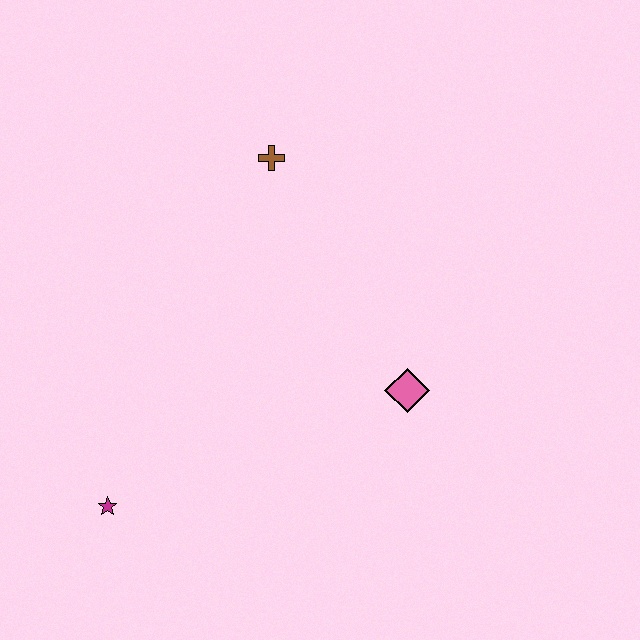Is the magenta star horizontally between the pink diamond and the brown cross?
No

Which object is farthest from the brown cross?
The magenta star is farthest from the brown cross.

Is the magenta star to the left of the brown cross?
Yes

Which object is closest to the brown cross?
The pink diamond is closest to the brown cross.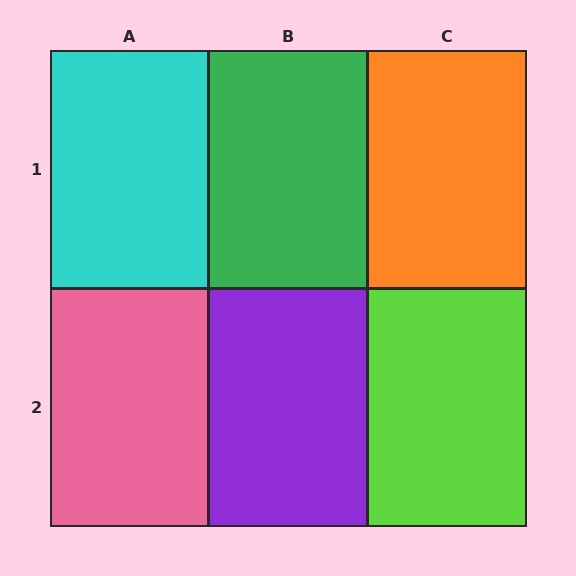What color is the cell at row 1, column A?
Cyan.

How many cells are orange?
1 cell is orange.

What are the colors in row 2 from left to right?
Pink, purple, lime.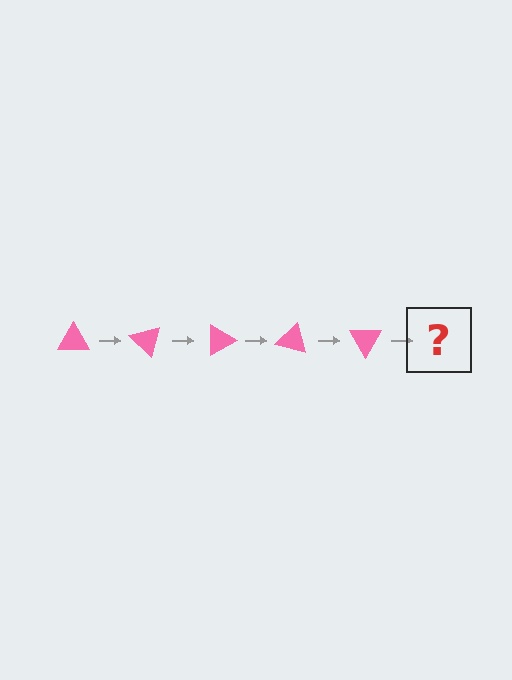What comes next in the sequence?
The next element should be a pink triangle rotated 225 degrees.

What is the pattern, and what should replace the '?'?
The pattern is that the triangle rotates 45 degrees each step. The '?' should be a pink triangle rotated 225 degrees.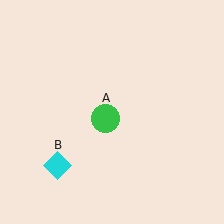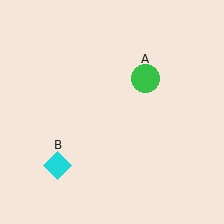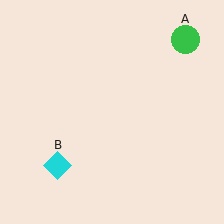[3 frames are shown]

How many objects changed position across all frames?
1 object changed position: green circle (object A).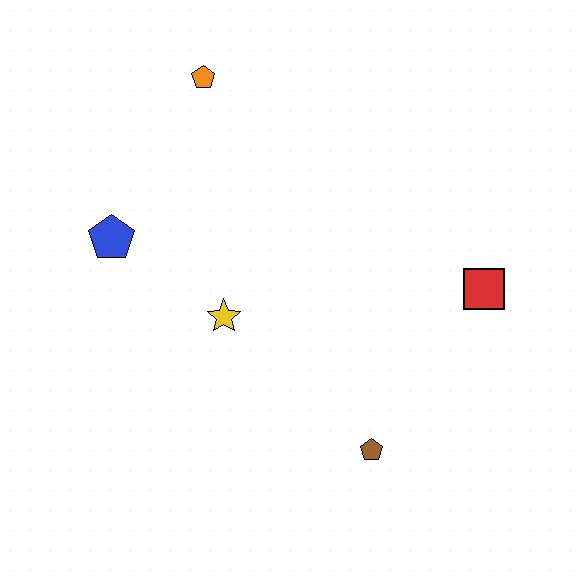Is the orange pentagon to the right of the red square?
No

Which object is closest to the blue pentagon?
The yellow star is closest to the blue pentagon.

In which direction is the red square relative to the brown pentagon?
The red square is above the brown pentagon.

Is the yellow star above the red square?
No